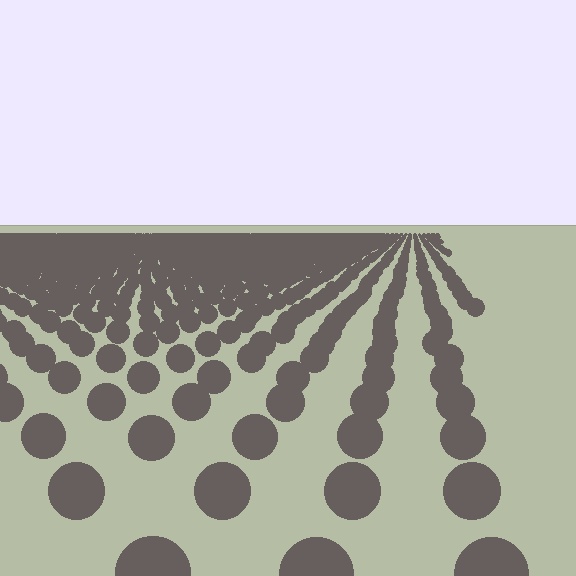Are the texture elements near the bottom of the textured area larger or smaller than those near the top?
Larger. Near the bottom, elements are closer to the viewer and appear at a bigger on-screen size.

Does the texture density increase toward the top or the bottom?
Density increases toward the top.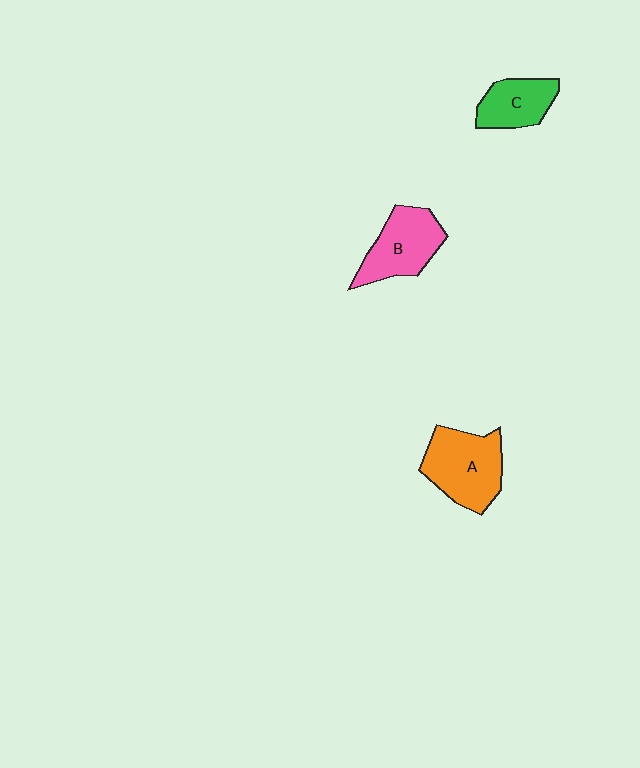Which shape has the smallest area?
Shape C (green).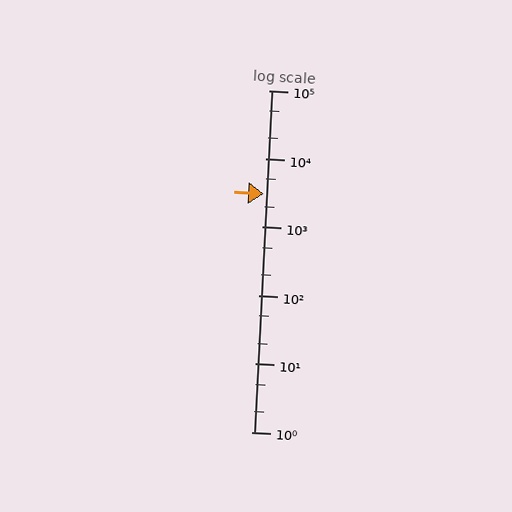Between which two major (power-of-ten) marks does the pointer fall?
The pointer is between 1000 and 10000.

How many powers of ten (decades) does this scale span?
The scale spans 5 decades, from 1 to 100000.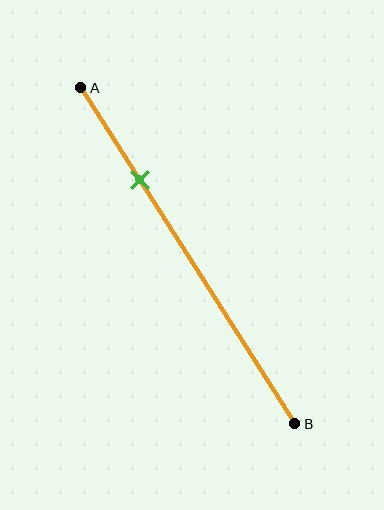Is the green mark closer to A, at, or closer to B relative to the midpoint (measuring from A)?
The green mark is closer to point A than the midpoint of segment AB.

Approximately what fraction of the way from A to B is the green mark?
The green mark is approximately 25% of the way from A to B.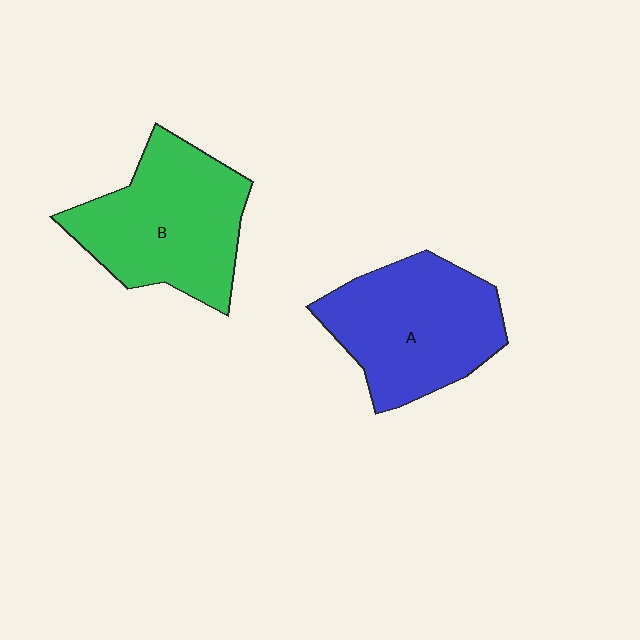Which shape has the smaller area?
Shape A (blue).